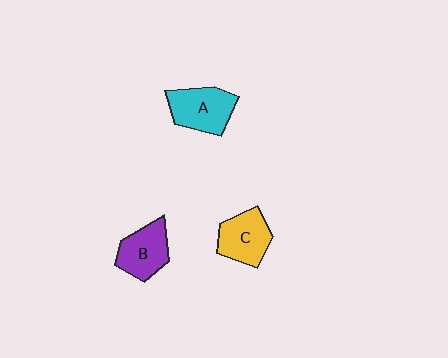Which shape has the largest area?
Shape A (cyan).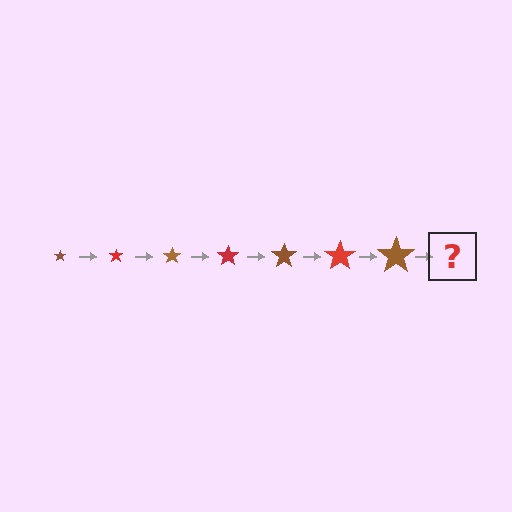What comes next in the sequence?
The next element should be a red star, larger than the previous one.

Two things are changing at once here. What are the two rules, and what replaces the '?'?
The two rules are that the star grows larger each step and the color cycles through brown and red. The '?' should be a red star, larger than the previous one.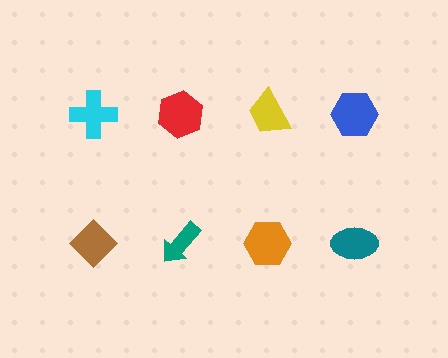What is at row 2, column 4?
A teal ellipse.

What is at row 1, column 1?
A cyan cross.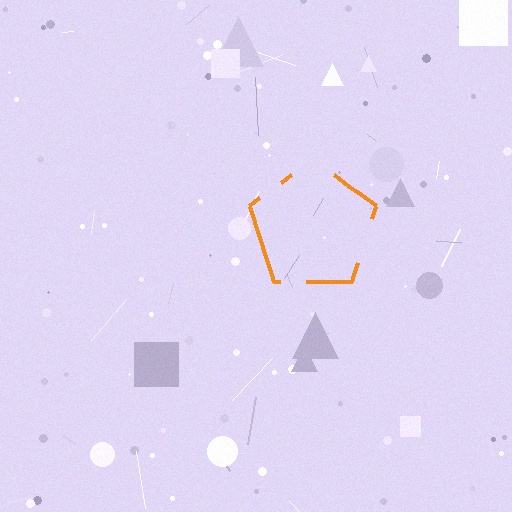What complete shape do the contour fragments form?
The contour fragments form a pentagon.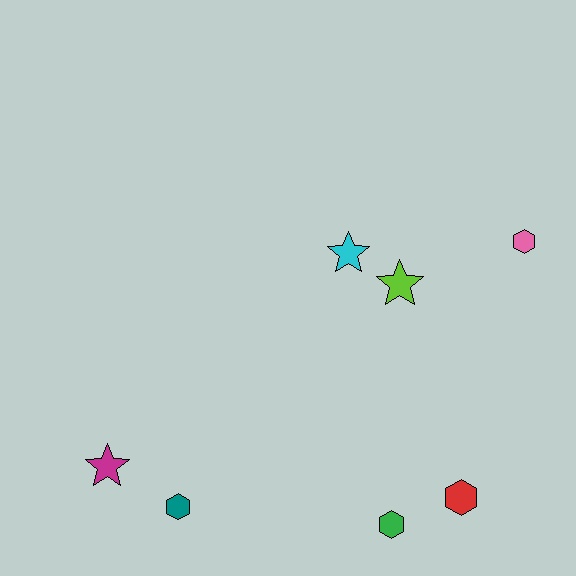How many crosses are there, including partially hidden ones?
There are no crosses.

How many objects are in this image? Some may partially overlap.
There are 7 objects.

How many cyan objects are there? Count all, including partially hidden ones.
There is 1 cyan object.